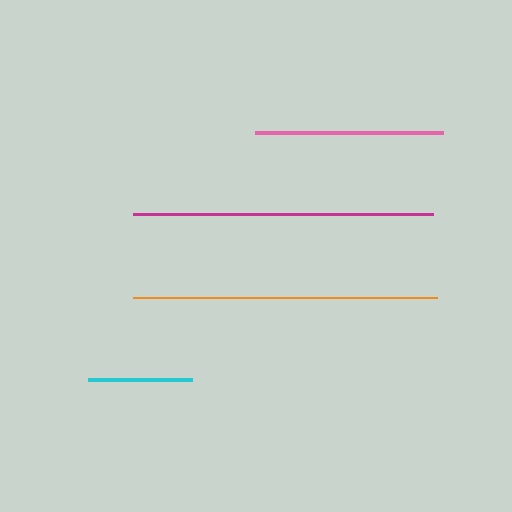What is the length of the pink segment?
The pink segment is approximately 188 pixels long.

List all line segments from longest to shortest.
From longest to shortest: orange, magenta, pink, cyan.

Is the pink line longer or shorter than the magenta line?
The magenta line is longer than the pink line.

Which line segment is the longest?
The orange line is the longest at approximately 304 pixels.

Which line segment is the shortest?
The cyan line is the shortest at approximately 104 pixels.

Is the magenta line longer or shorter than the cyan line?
The magenta line is longer than the cyan line.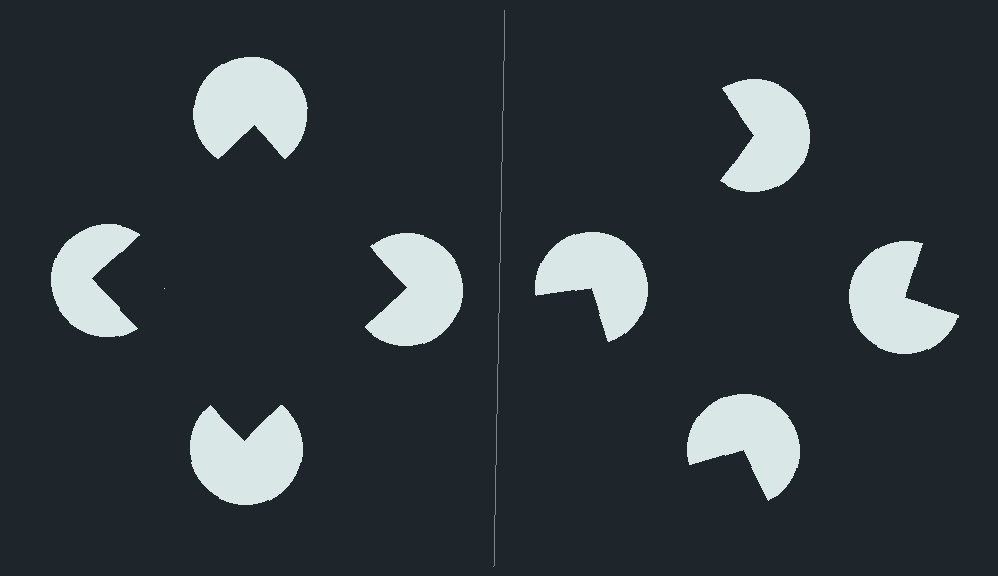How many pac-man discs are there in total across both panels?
8 — 4 on each side.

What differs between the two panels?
The pac-man discs are positioned identically on both sides; only the wedge orientations differ. On the left they align to a square; on the right they are misaligned.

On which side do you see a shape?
An illusory square appears on the left side. On the right side the wedge cuts are rotated, so no coherent shape forms.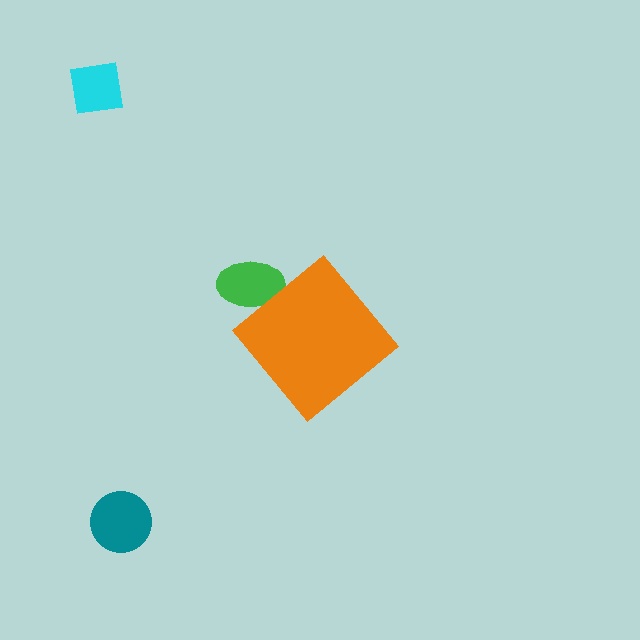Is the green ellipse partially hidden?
Yes, the green ellipse is partially hidden behind the orange diamond.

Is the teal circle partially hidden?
No, the teal circle is fully visible.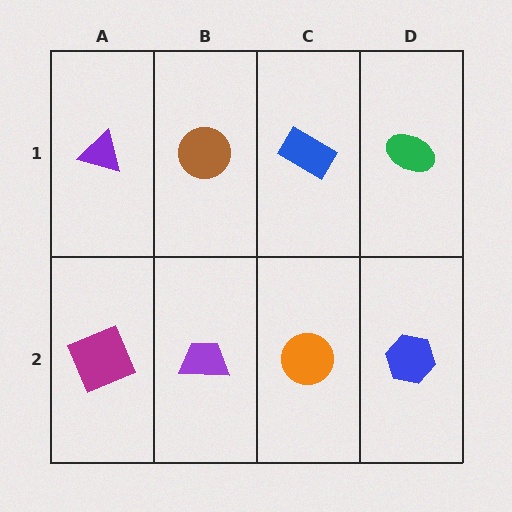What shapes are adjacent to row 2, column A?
A purple triangle (row 1, column A), a purple trapezoid (row 2, column B).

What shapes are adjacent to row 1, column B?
A purple trapezoid (row 2, column B), a purple triangle (row 1, column A), a blue rectangle (row 1, column C).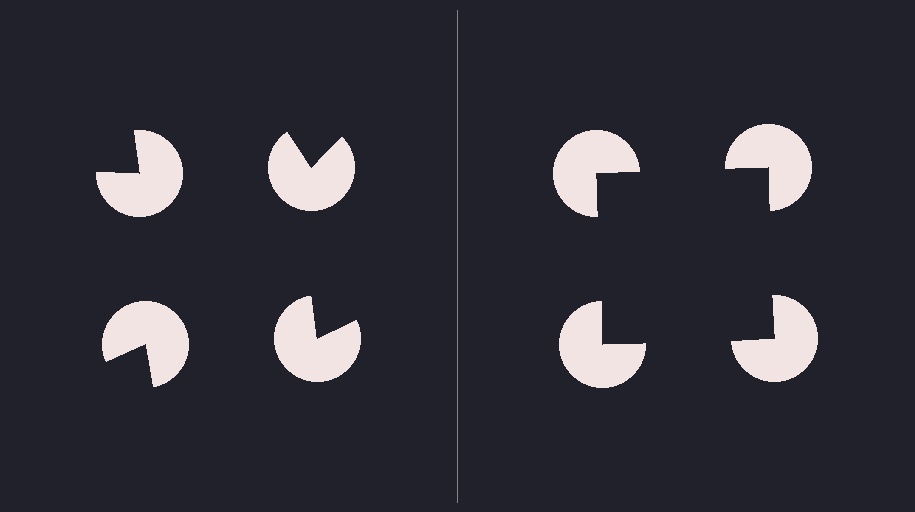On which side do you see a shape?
An illusory square appears on the right side. On the left side the wedge cuts are rotated, so no coherent shape forms.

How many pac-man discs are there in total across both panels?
8 — 4 on each side.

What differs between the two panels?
The pac-man discs are positioned identically on both sides; only the wedge orientations differ. On the right they align to a square; on the left they are misaligned.